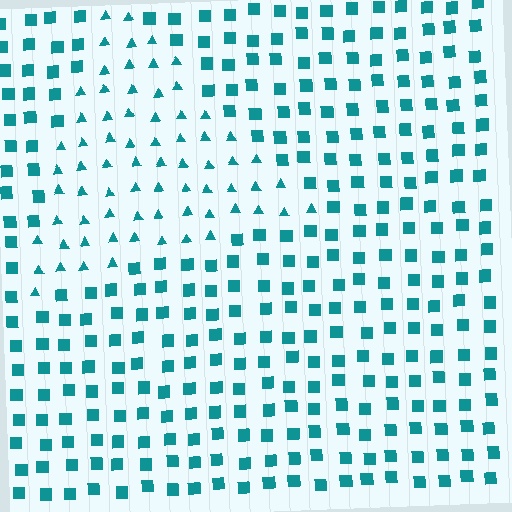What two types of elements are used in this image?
The image uses triangles inside the triangle region and squares outside it.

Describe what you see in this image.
The image is filled with small teal elements arranged in a uniform grid. A triangle-shaped region contains triangles, while the surrounding area contains squares. The boundary is defined purely by the change in element shape.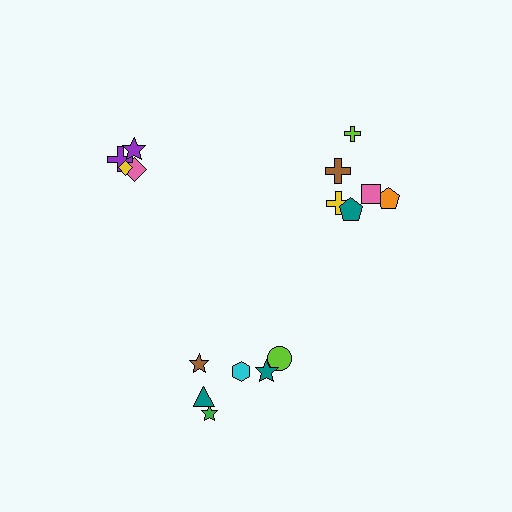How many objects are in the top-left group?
There are 4 objects.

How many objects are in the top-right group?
There are 6 objects.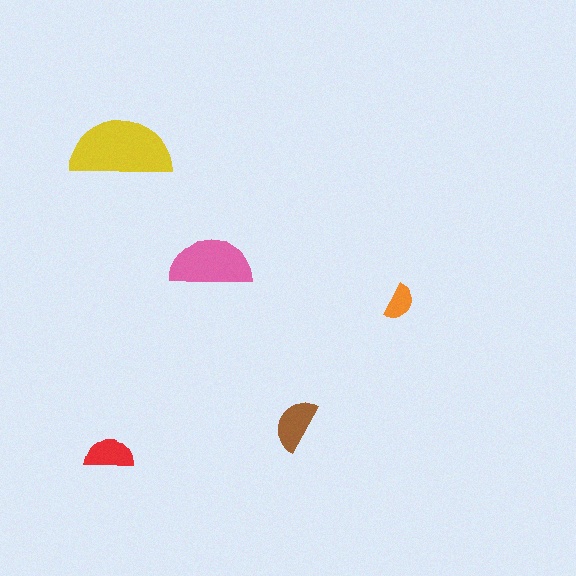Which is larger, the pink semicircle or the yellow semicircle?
The yellow one.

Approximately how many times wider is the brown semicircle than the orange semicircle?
About 1.5 times wider.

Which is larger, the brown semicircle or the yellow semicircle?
The yellow one.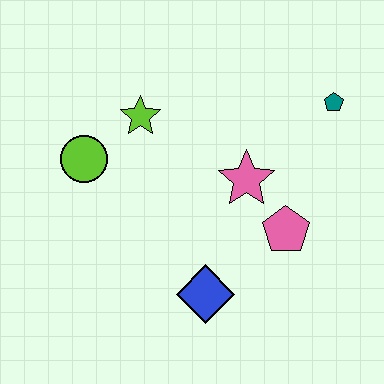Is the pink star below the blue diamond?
No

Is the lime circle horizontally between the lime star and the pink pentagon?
No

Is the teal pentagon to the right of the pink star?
Yes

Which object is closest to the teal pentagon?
The pink star is closest to the teal pentagon.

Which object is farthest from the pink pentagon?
The lime circle is farthest from the pink pentagon.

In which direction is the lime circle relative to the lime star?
The lime circle is to the left of the lime star.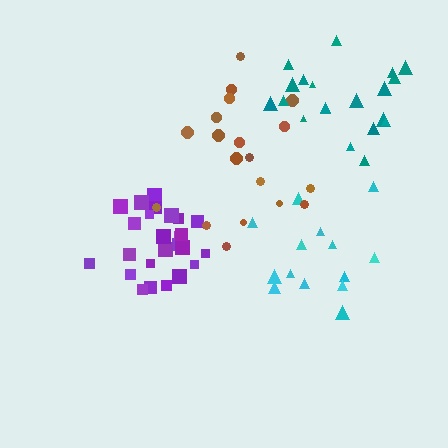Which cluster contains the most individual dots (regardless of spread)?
Purple (26).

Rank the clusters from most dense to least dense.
purple, teal, brown, cyan.